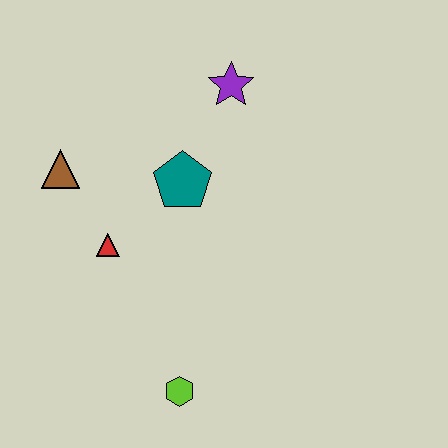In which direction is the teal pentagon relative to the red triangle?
The teal pentagon is to the right of the red triangle.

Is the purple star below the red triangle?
No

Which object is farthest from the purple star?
The lime hexagon is farthest from the purple star.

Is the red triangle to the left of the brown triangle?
No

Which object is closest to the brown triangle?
The red triangle is closest to the brown triangle.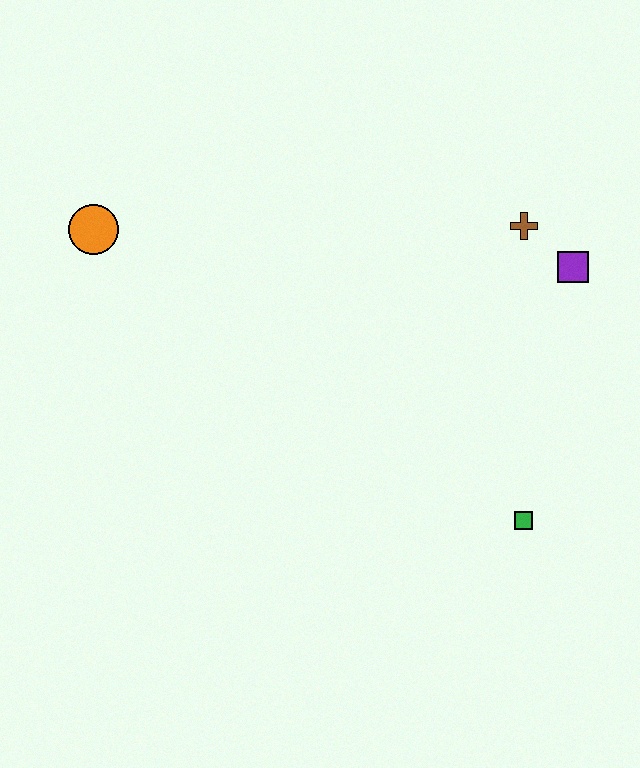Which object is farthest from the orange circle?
The green square is farthest from the orange circle.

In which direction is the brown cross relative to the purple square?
The brown cross is to the left of the purple square.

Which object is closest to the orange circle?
The brown cross is closest to the orange circle.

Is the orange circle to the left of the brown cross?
Yes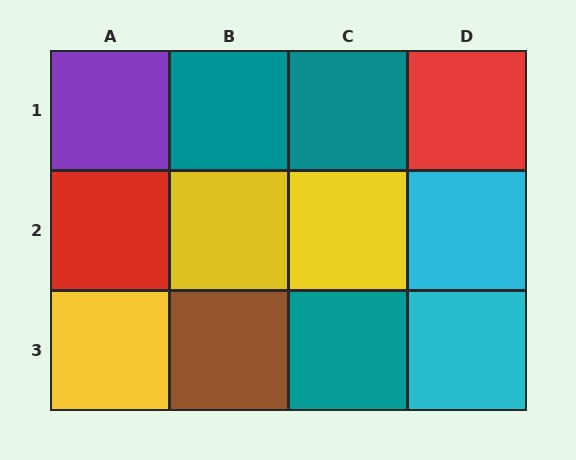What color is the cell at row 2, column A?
Red.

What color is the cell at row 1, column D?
Red.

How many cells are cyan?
2 cells are cyan.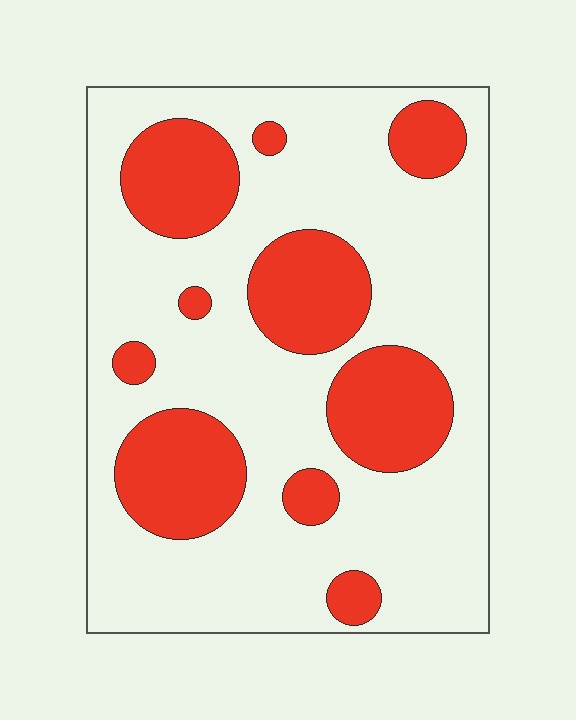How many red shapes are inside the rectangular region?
10.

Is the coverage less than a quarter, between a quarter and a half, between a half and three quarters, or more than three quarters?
Between a quarter and a half.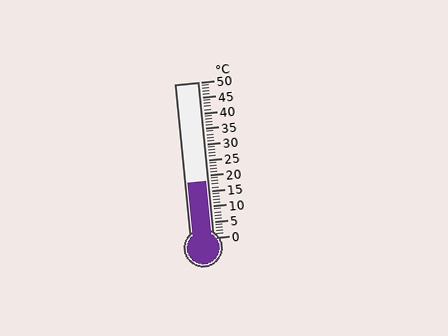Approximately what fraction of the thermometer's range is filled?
The thermometer is filled to approximately 35% of its range.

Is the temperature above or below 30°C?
The temperature is below 30°C.